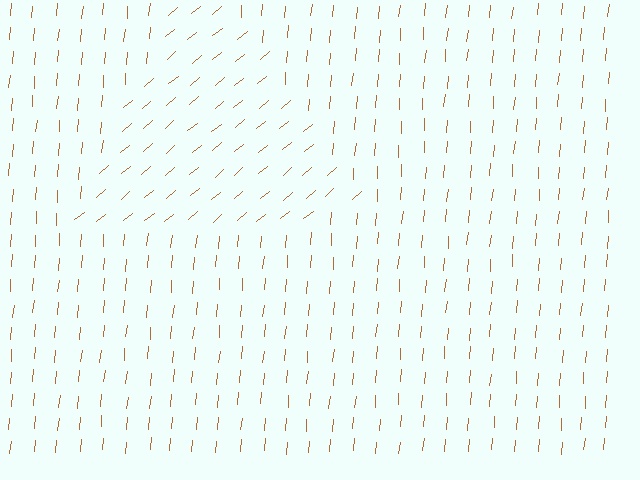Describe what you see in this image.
The image is filled with small brown line segments. A triangle region in the image has lines oriented differently from the surrounding lines, creating a visible texture boundary.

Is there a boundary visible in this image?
Yes, there is a texture boundary formed by a change in line orientation.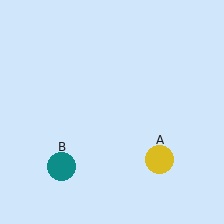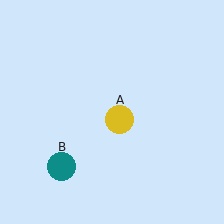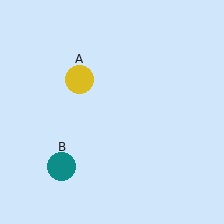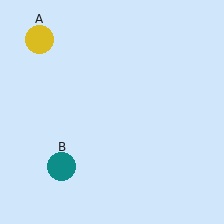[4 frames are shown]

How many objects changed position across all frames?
1 object changed position: yellow circle (object A).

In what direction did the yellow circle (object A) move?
The yellow circle (object A) moved up and to the left.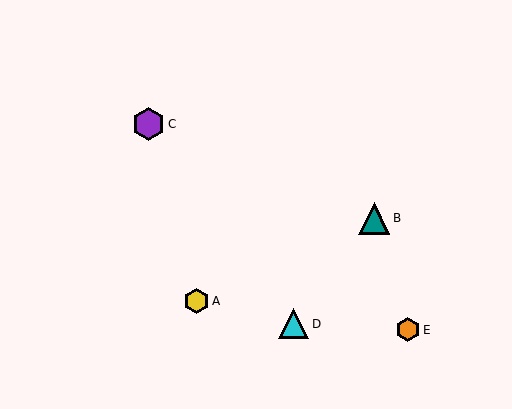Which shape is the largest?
The purple hexagon (labeled C) is the largest.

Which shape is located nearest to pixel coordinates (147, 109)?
The purple hexagon (labeled C) at (149, 124) is nearest to that location.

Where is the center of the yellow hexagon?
The center of the yellow hexagon is at (196, 301).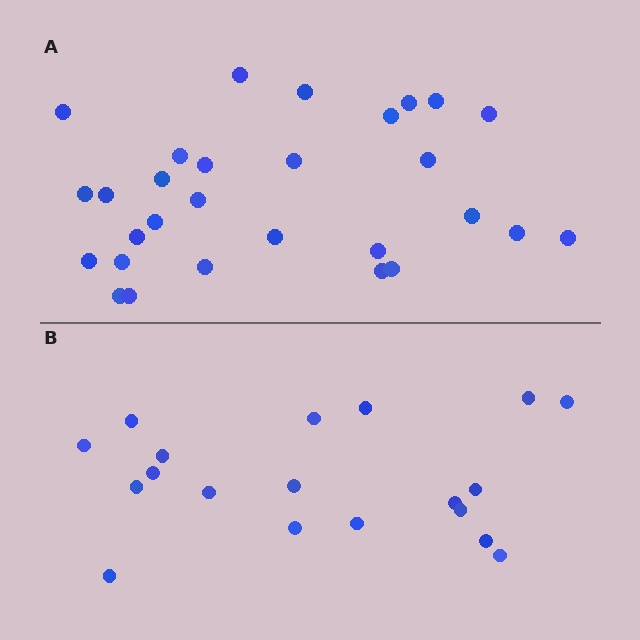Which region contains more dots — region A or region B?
Region A (the top region) has more dots.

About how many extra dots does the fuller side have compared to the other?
Region A has roughly 10 or so more dots than region B.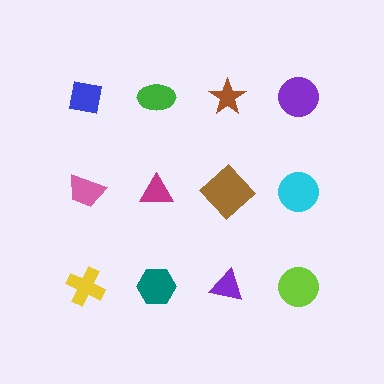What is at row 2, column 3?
A brown diamond.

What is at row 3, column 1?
A yellow cross.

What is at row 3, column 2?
A teal hexagon.